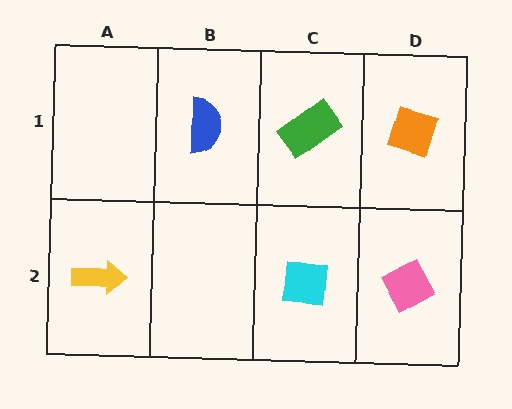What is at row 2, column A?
A yellow arrow.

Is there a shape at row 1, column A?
No, that cell is empty.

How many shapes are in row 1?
3 shapes.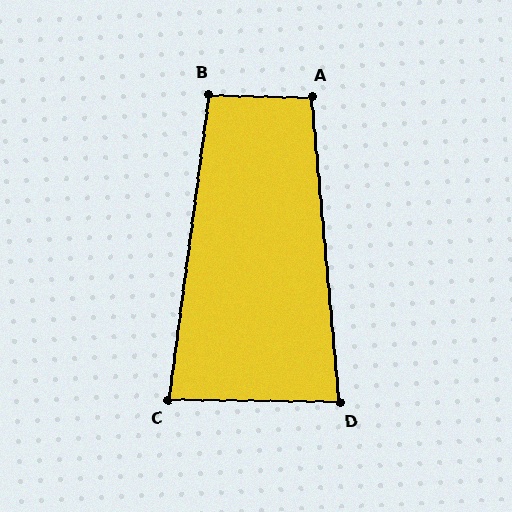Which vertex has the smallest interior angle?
C, at approximately 83 degrees.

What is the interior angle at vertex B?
Approximately 96 degrees (obtuse).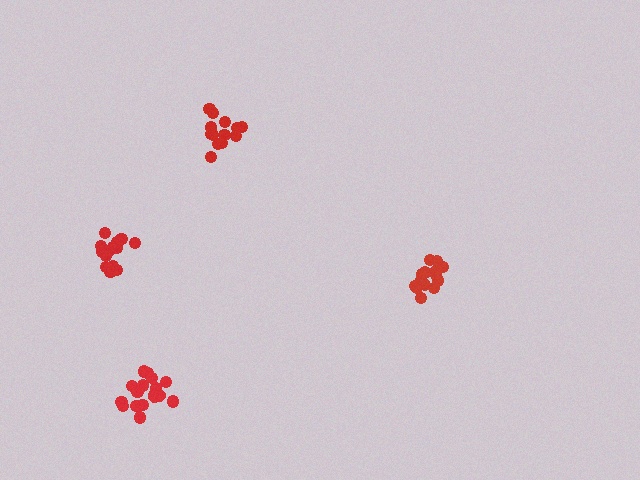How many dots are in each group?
Group 1: 17 dots, Group 2: 17 dots, Group 3: 14 dots, Group 4: 15 dots (63 total).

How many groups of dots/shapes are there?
There are 4 groups.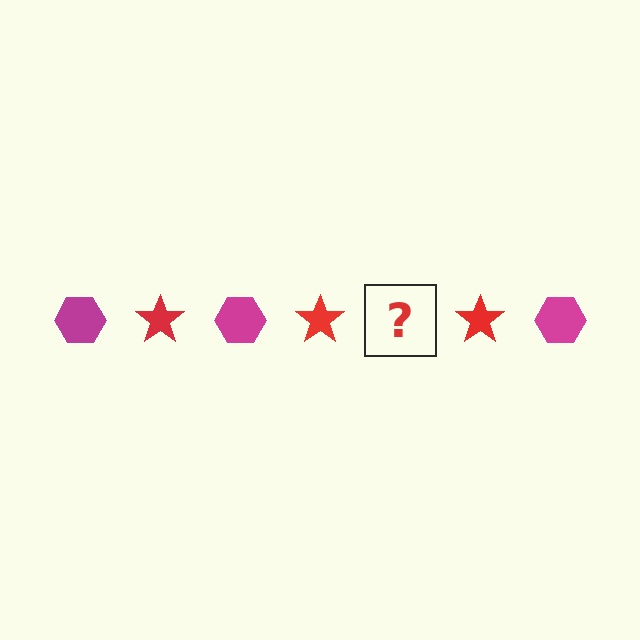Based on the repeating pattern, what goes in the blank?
The blank should be a magenta hexagon.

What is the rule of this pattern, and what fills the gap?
The rule is that the pattern alternates between magenta hexagon and red star. The gap should be filled with a magenta hexagon.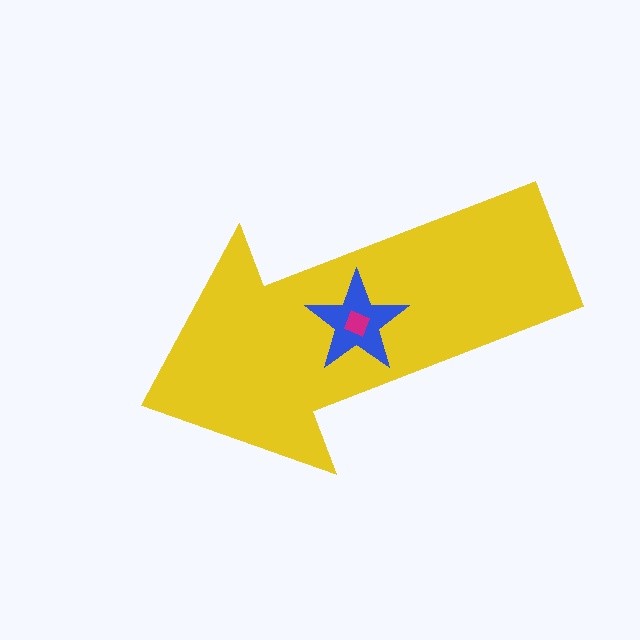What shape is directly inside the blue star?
The magenta diamond.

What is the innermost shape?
The magenta diamond.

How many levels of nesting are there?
3.